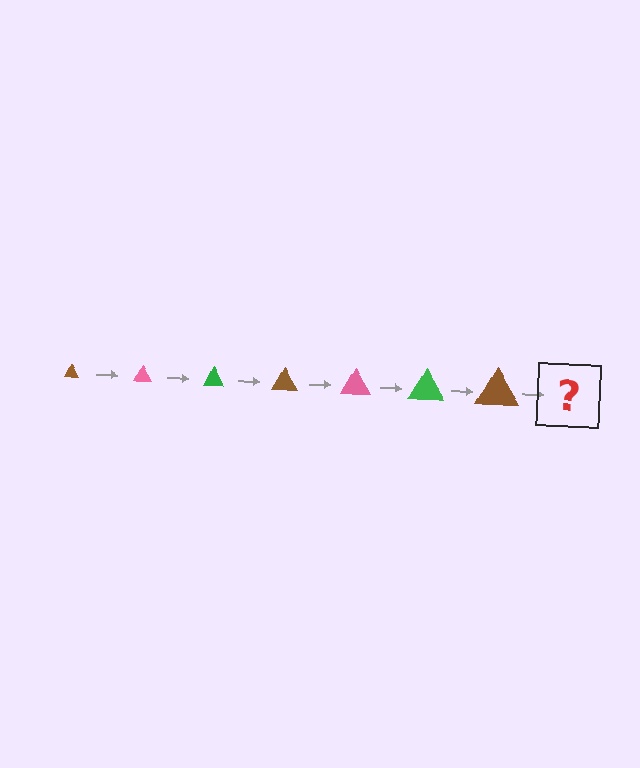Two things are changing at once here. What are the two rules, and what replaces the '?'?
The two rules are that the triangle grows larger each step and the color cycles through brown, pink, and green. The '?' should be a pink triangle, larger than the previous one.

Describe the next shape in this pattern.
It should be a pink triangle, larger than the previous one.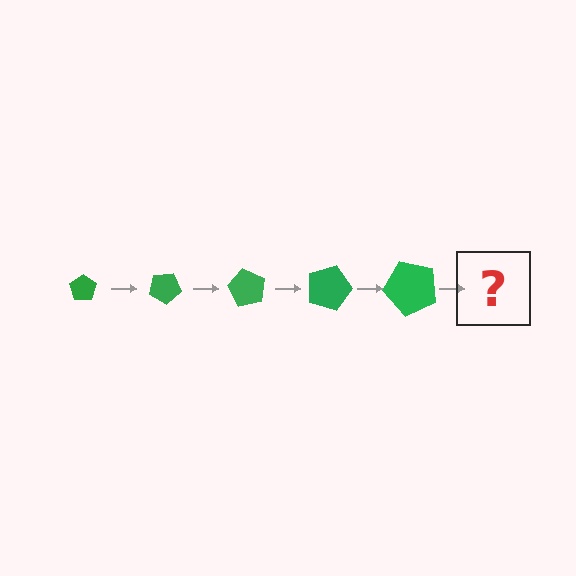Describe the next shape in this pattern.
It should be a pentagon, larger than the previous one and rotated 150 degrees from the start.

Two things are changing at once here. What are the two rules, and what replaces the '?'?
The two rules are that the pentagon grows larger each step and it rotates 30 degrees each step. The '?' should be a pentagon, larger than the previous one and rotated 150 degrees from the start.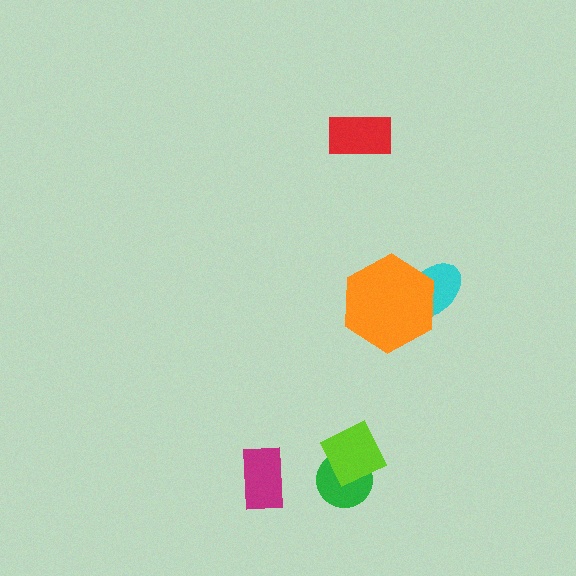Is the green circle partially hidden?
Yes, it is partially covered by another shape.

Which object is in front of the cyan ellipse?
The orange hexagon is in front of the cyan ellipse.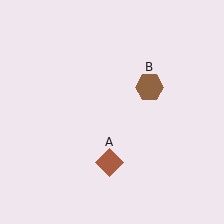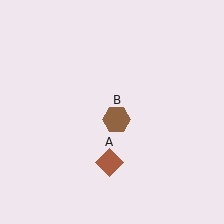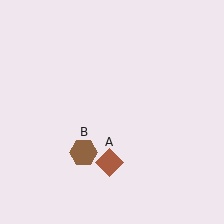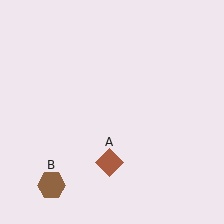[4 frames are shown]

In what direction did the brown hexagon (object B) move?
The brown hexagon (object B) moved down and to the left.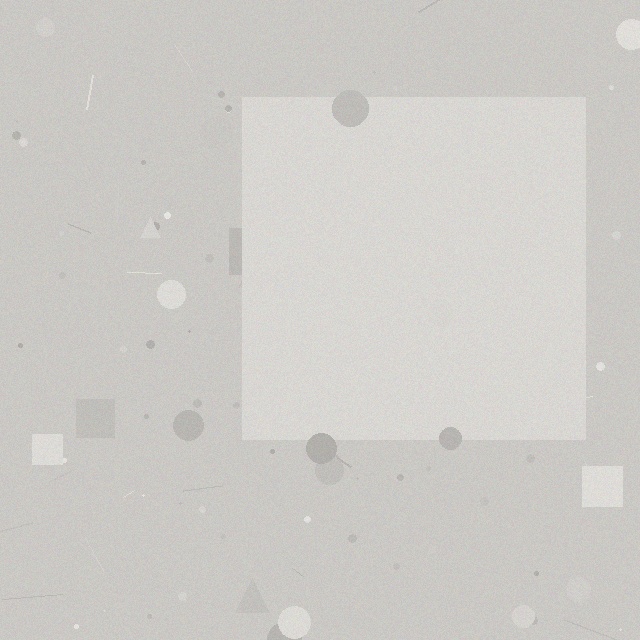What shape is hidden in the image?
A square is hidden in the image.